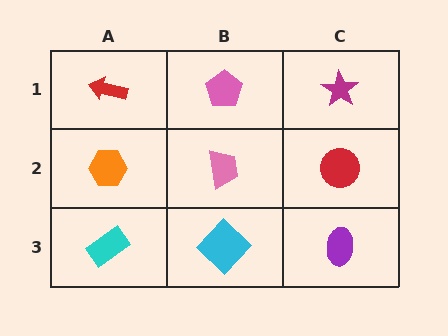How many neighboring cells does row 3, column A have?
2.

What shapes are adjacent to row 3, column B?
A pink trapezoid (row 2, column B), a cyan rectangle (row 3, column A), a purple ellipse (row 3, column C).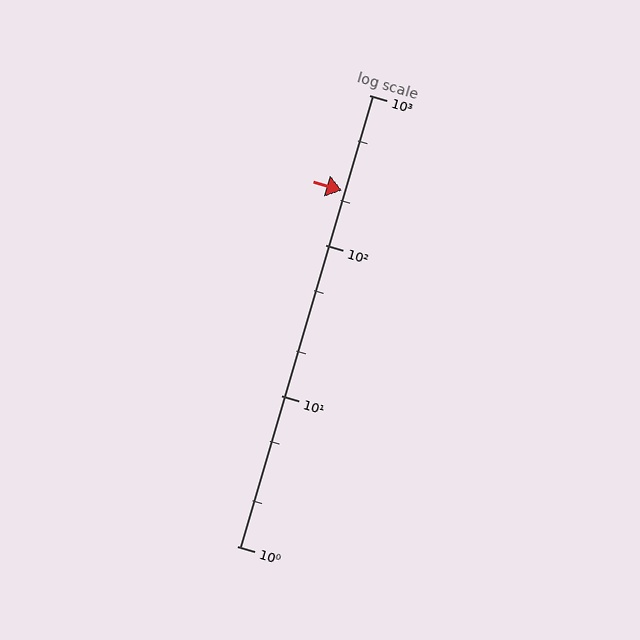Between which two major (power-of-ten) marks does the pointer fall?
The pointer is between 100 and 1000.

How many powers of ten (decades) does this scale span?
The scale spans 3 decades, from 1 to 1000.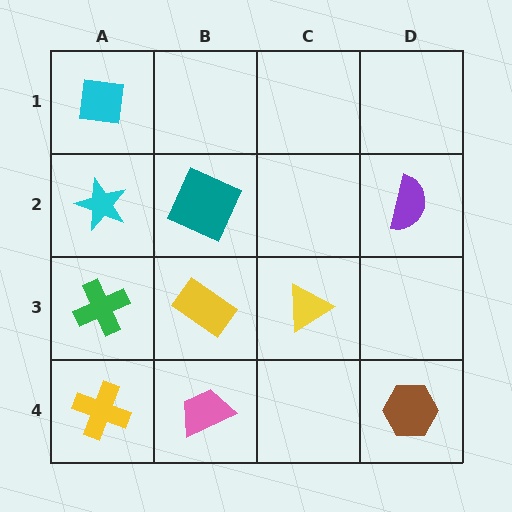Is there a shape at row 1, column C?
No, that cell is empty.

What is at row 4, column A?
A yellow cross.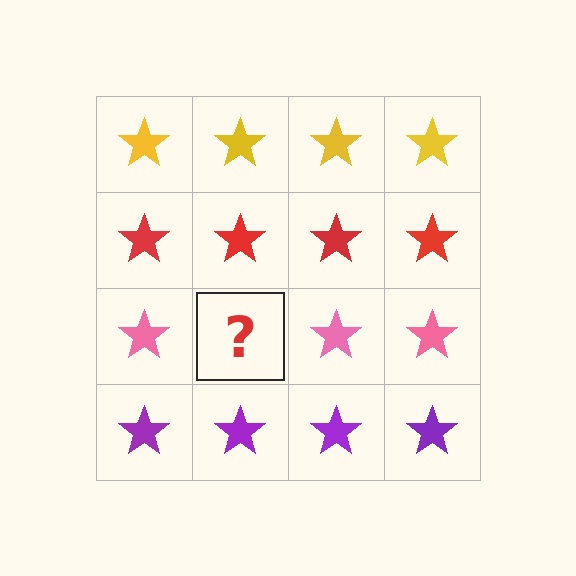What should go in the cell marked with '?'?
The missing cell should contain a pink star.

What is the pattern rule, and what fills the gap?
The rule is that each row has a consistent color. The gap should be filled with a pink star.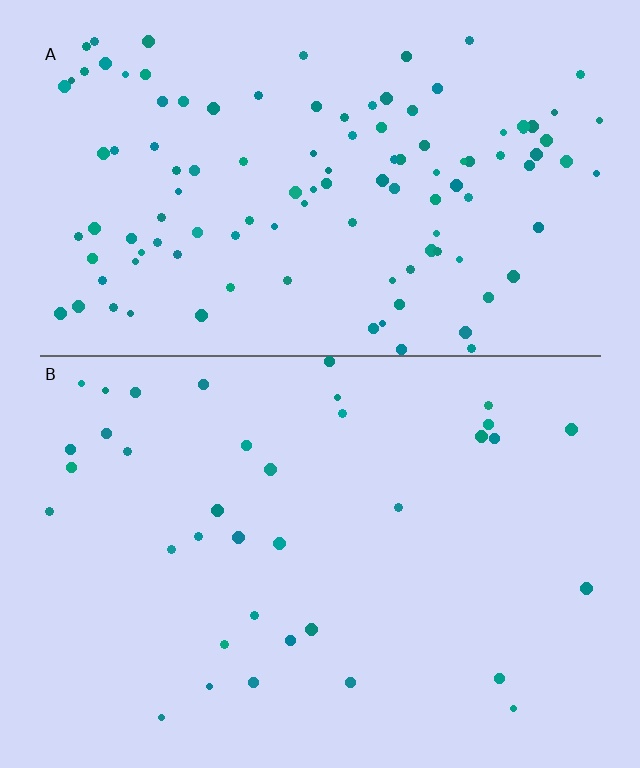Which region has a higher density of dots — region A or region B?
A (the top).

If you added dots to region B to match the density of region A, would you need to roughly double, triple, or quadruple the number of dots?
Approximately triple.